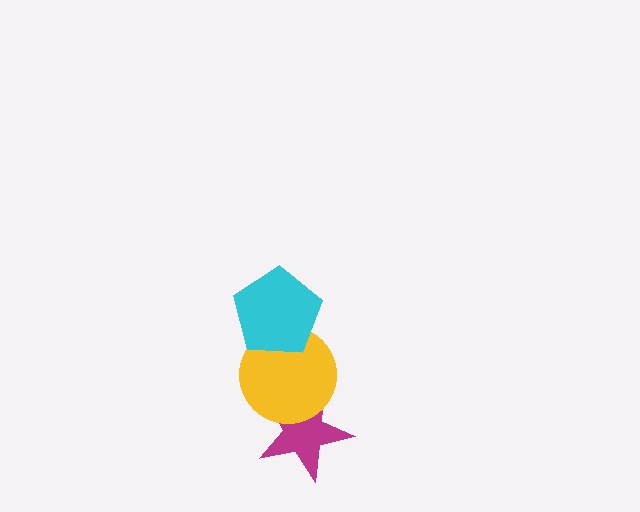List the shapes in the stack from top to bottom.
From top to bottom: the cyan pentagon, the yellow circle, the magenta star.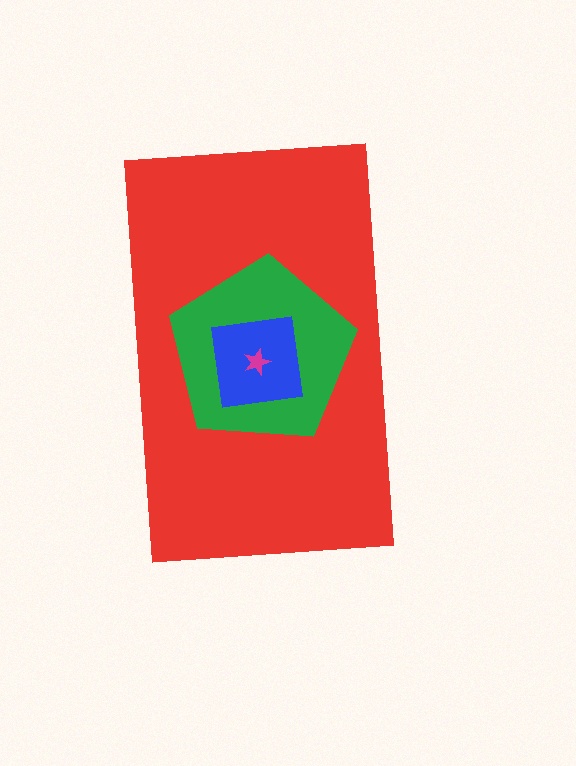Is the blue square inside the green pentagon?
Yes.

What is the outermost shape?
The red rectangle.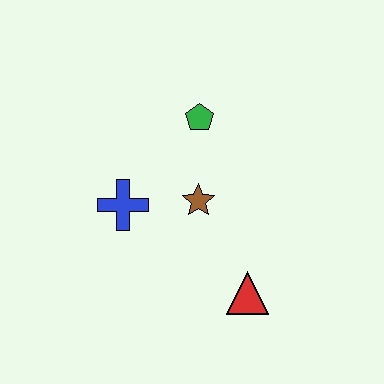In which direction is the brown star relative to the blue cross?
The brown star is to the right of the blue cross.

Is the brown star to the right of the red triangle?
No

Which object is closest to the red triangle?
The brown star is closest to the red triangle.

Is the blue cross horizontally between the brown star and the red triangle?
No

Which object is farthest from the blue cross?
The red triangle is farthest from the blue cross.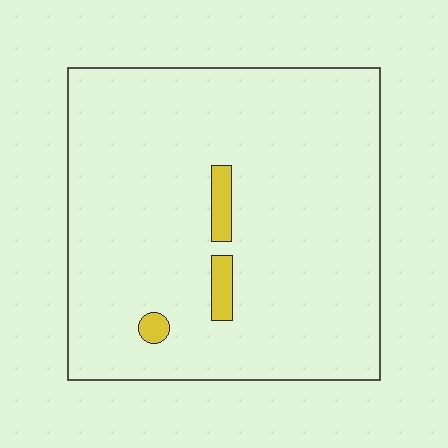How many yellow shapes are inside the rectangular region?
3.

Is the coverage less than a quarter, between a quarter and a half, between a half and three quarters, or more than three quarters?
Less than a quarter.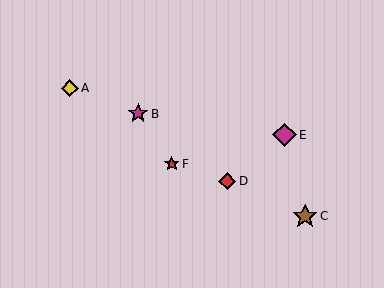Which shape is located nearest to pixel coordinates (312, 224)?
The brown star (labeled C) at (305, 216) is nearest to that location.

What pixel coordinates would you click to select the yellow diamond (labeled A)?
Click at (70, 88) to select the yellow diamond A.